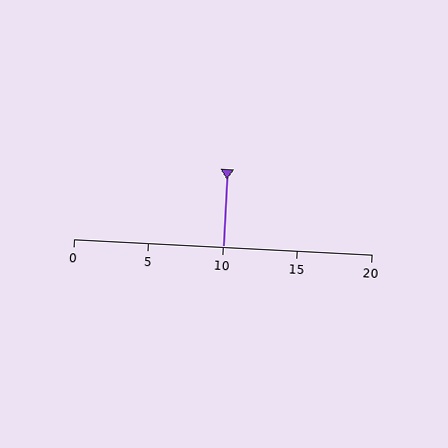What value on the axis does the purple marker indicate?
The marker indicates approximately 10.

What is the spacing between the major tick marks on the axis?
The major ticks are spaced 5 apart.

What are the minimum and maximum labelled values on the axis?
The axis runs from 0 to 20.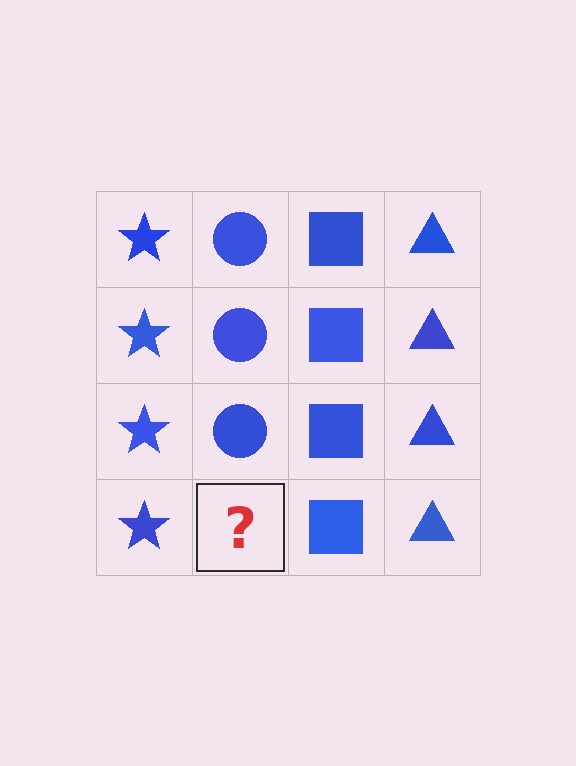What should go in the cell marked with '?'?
The missing cell should contain a blue circle.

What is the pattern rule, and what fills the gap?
The rule is that each column has a consistent shape. The gap should be filled with a blue circle.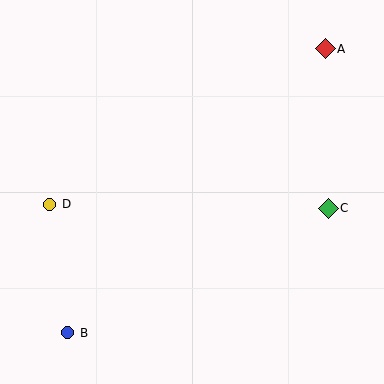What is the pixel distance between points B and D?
The distance between B and D is 130 pixels.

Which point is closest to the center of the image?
Point C at (328, 208) is closest to the center.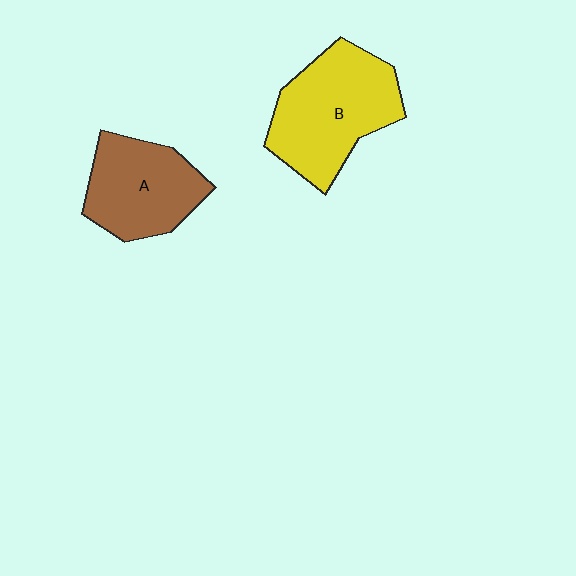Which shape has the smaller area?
Shape A (brown).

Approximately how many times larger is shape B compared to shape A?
Approximately 1.3 times.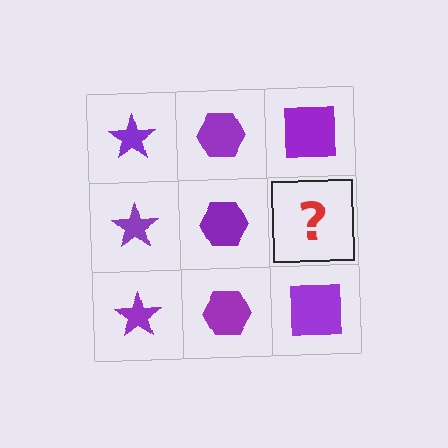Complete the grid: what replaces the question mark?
The question mark should be replaced with a purple square.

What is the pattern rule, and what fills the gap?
The rule is that each column has a consistent shape. The gap should be filled with a purple square.